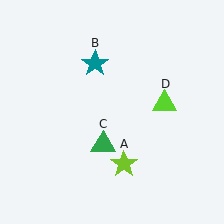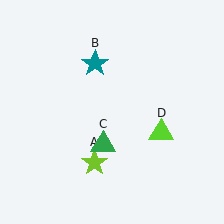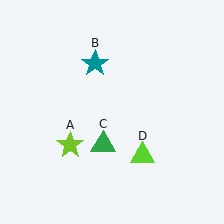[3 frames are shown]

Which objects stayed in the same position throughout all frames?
Teal star (object B) and green triangle (object C) remained stationary.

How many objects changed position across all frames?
2 objects changed position: lime star (object A), lime triangle (object D).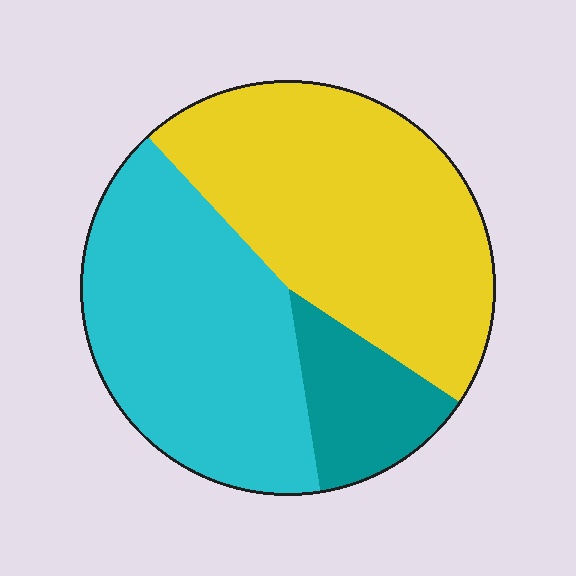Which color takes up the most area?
Yellow, at roughly 45%.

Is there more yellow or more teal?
Yellow.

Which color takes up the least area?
Teal, at roughly 15%.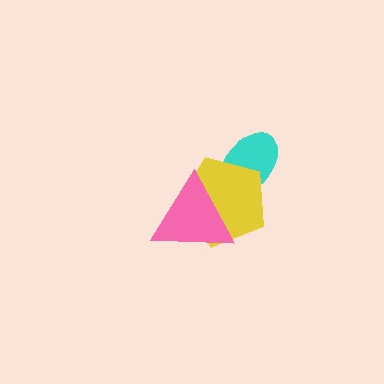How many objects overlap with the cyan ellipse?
1 object overlaps with the cyan ellipse.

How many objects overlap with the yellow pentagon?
2 objects overlap with the yellow pentagon.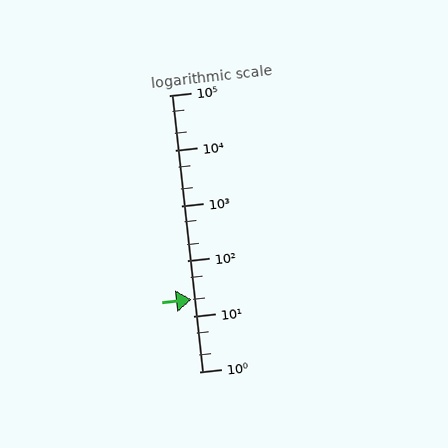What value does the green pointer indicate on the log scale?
The pointer indicates approximately 20.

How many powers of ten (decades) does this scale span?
The scale spans 5 decades, from 1 to 100000.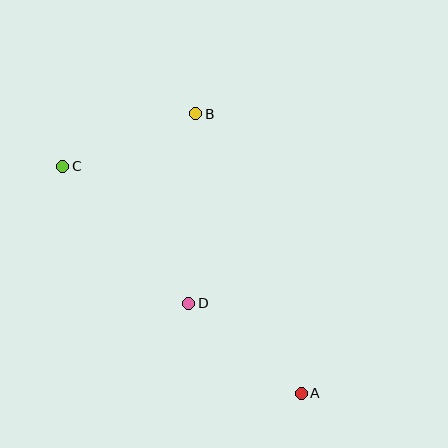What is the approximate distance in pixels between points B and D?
The distance between B and D is approximately 190 pixels.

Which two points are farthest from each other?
Points A and C are farthest from each other.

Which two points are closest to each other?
Points B and C are closest to each other.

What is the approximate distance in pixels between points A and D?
The distance between A and D is approximately 144 pixels.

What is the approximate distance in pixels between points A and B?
The distance between A and B is approximately 299 pixels.